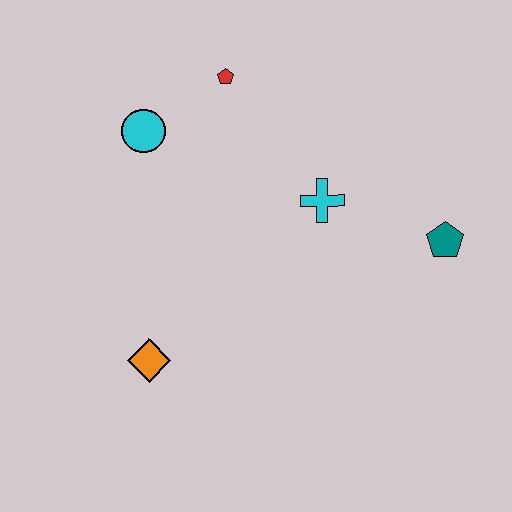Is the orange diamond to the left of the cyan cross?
Yes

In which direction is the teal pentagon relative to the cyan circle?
The teal pentagon is to the right of the cyan circle.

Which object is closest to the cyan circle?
The red pentagon is closest to the cyan circle.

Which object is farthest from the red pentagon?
The orange diamond is farthest from the red pentagon.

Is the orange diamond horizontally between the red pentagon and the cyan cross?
No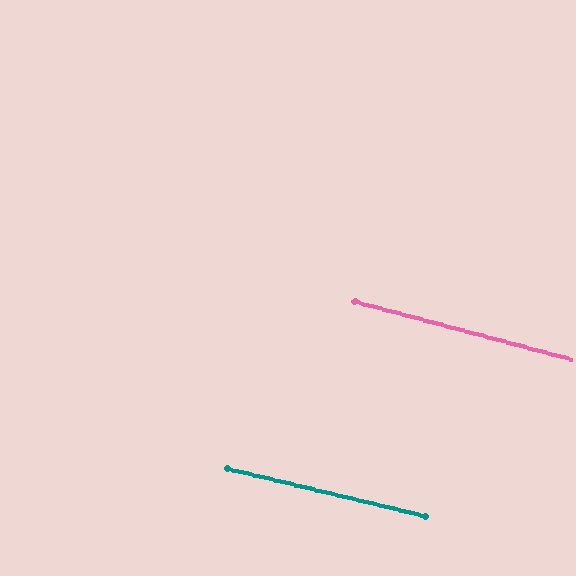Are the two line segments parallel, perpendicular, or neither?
Parallel — their directions differ by only 1.4°.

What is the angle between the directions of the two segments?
Approximately 1 degree.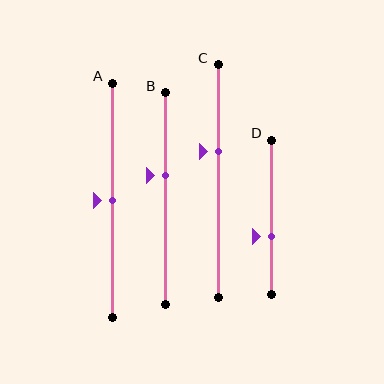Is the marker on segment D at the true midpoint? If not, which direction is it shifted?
No, the marker on segment D is shifted downward by about 13% of the segment length.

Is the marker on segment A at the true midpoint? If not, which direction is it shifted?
Yes, the marker on segment A is at the true midpoint.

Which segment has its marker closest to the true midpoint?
Segment A has its marker closest to the true midpoint.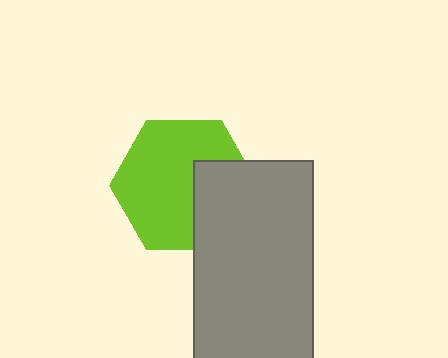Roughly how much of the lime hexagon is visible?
Most of it is visible (roughly 69%).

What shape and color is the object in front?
The object in front is a gray rectangle.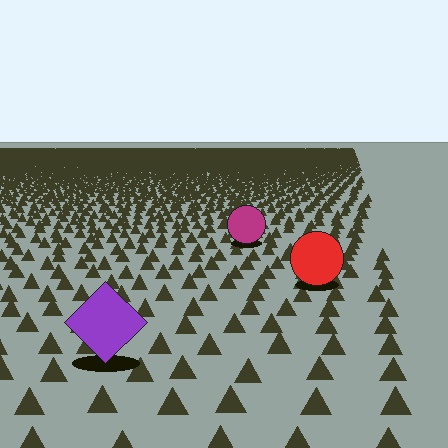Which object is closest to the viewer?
The purple diamond is closest. The texture marks near it are larger and more spread out.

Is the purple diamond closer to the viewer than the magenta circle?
Yes. The purple diamond is closer — you can tell from the texture gradient: the ground texture is coarser near it.